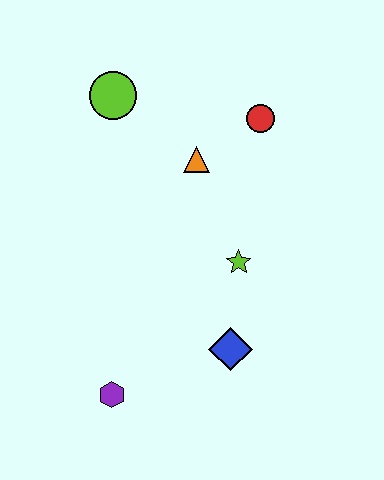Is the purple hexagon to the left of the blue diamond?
Yes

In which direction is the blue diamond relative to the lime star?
The blue diamond is below the lime star.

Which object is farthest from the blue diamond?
The lime circle is farthest from the blue diamond.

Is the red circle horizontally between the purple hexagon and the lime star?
No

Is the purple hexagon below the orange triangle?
Yes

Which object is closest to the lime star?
The blue diamond is closest to the lime star.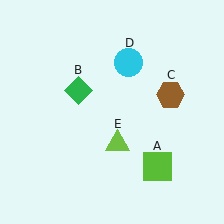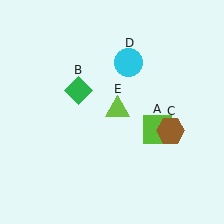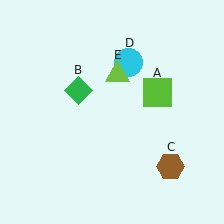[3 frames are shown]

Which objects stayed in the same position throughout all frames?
Green diamond (object B) and cyan circle (object D) remained stationary.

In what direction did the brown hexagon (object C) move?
The brown hexagon (object C) moved down.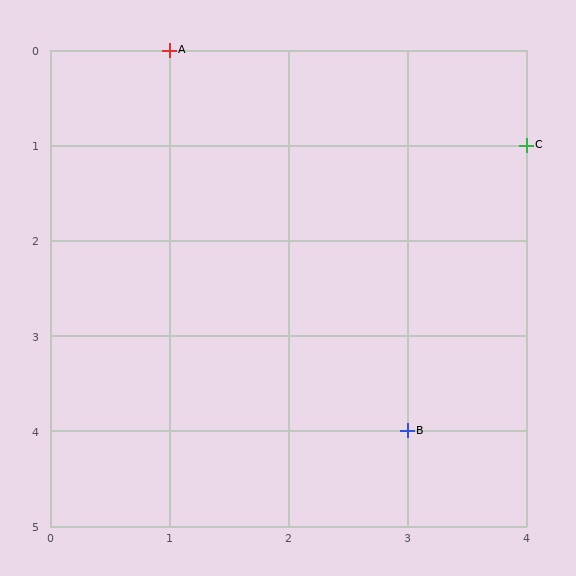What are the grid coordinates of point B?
Point B is at grid coordinates (3, 4).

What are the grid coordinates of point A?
Point A is at grid coordinates (1, 0).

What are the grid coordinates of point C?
Point C is at grid coordinates (4, 1).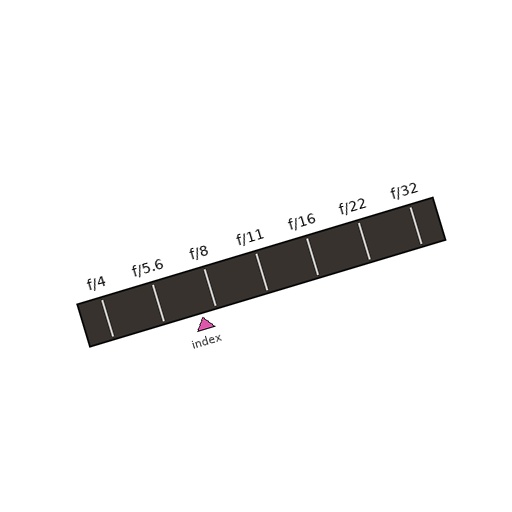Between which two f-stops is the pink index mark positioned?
The index mark is between f/5.6 and f/8.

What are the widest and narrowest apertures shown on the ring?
The widest aperture shown is f/4 and the narrowest is f/32.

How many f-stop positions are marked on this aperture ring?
There are 7 f-stop positions marked.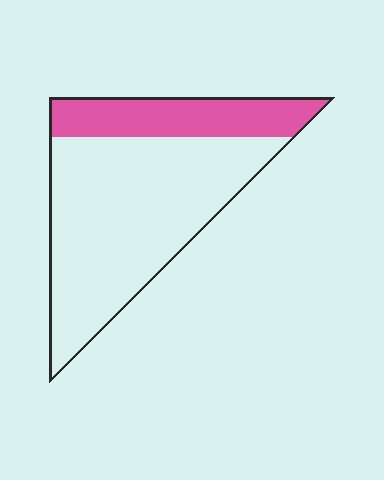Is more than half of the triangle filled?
No.